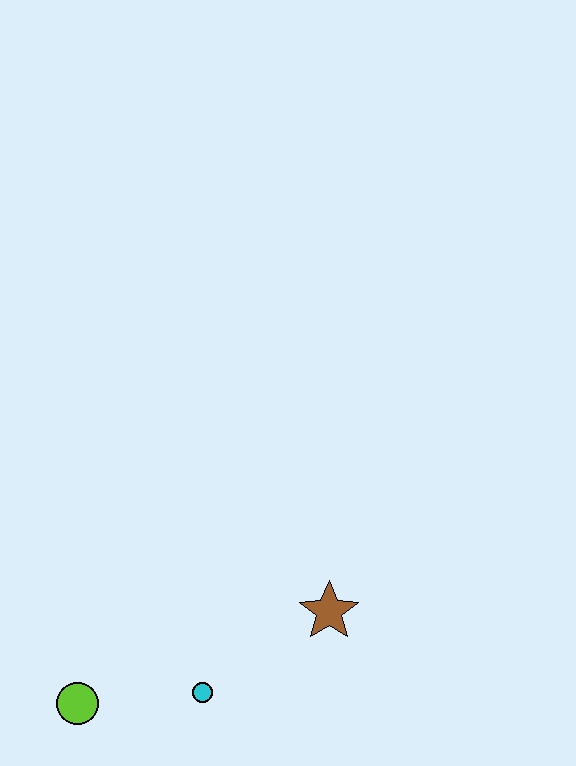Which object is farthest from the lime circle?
The brown star is farthest from the lime circle.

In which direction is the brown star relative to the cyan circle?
The brown star is to the right of the cyan circle.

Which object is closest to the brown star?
The cyan circle is closest to the brown star.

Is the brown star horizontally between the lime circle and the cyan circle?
No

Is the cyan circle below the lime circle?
No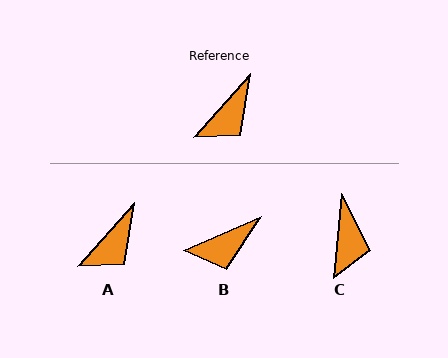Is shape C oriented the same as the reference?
No, it is off by about 35 degrees.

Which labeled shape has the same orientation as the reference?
A.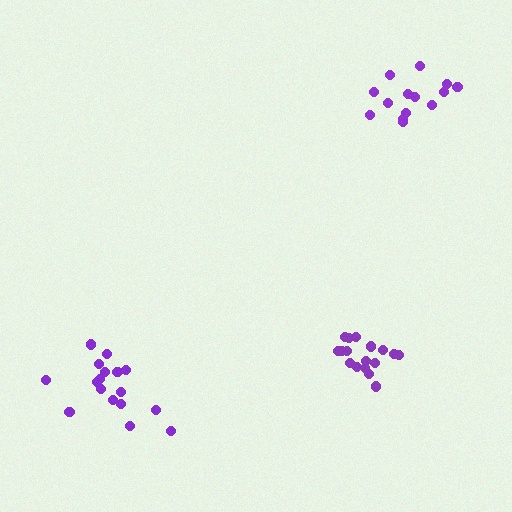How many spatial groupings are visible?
There are 3 spatial groupings.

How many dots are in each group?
Group 1: 17 dots, Group 2: 14 dots, Group 3: 17 dots (48 total).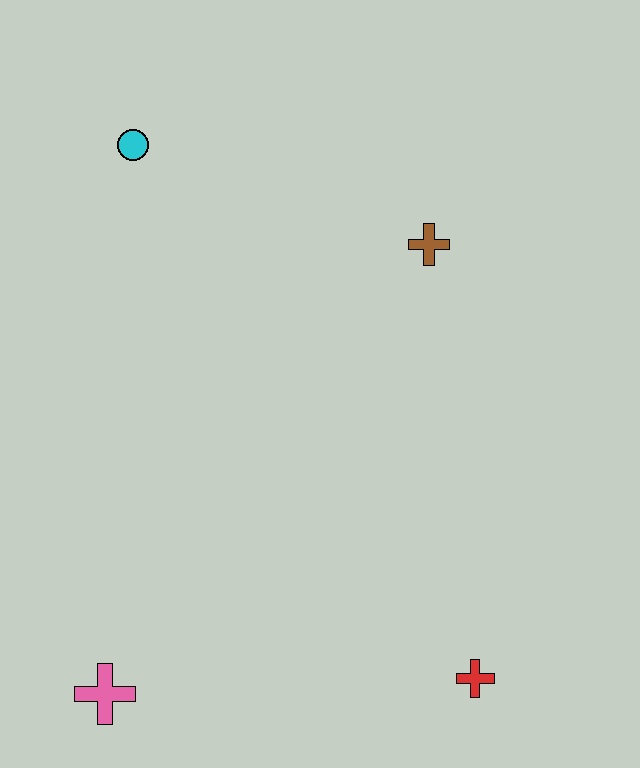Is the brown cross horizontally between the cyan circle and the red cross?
Yes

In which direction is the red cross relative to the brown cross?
The red cross is below the brown cross.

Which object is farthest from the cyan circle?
The red cross is farthest from the cyan circle.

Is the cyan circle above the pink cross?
Yes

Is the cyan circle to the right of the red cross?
No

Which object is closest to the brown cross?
The cyan circle is closest to the brown cross.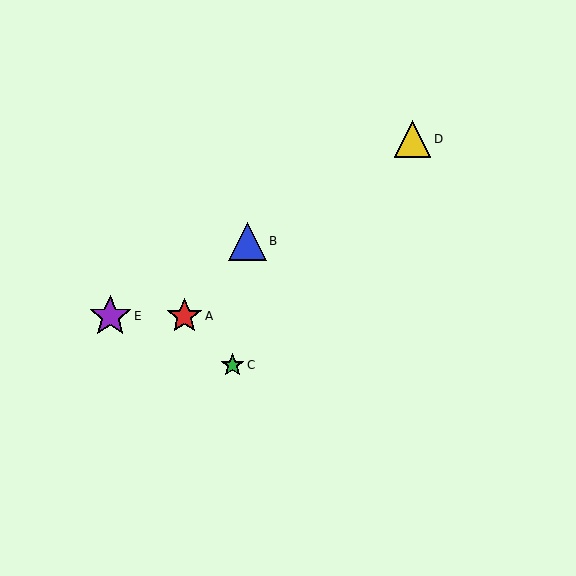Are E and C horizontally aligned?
No, E is at y≈316 and C is at y≈365.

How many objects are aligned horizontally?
2 objects (A, E) are aligned horizontally.